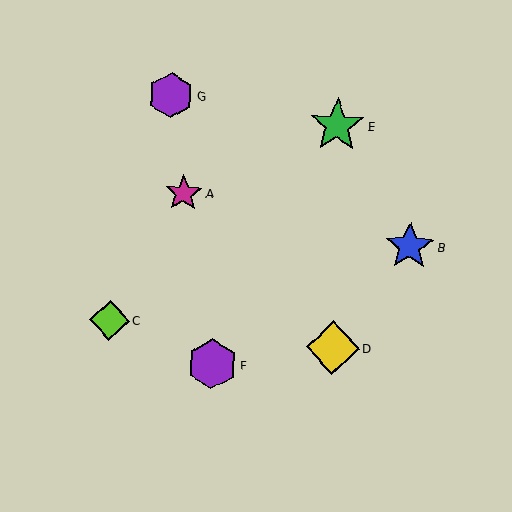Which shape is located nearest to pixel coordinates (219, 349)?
The purple hexagon (labeled F) at (212, 364) is nearest to that location.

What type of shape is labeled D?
Shape D is a yellow diamond.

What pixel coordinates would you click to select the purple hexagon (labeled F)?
Click at (212, 364) to select the purple hexagon F.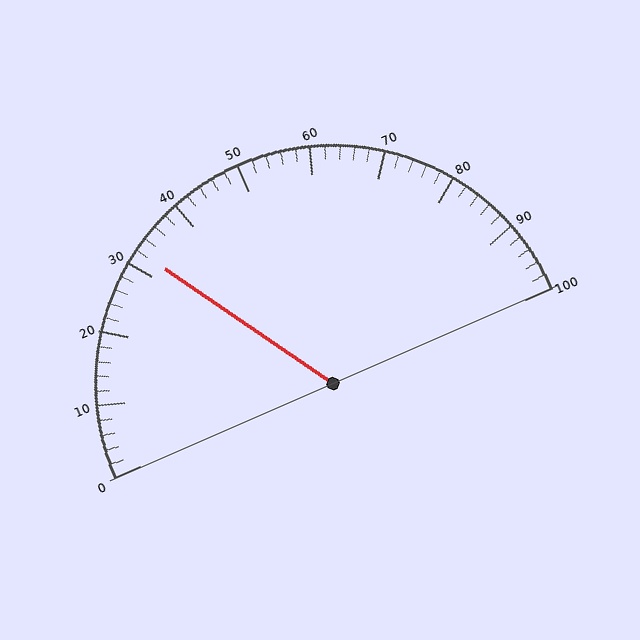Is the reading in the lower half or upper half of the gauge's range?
The reading is in the lower half of the range (0 to 100).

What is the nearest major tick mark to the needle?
The nearest major tick mark is 30.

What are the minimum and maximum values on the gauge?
The gauge ranges from 0 to 100.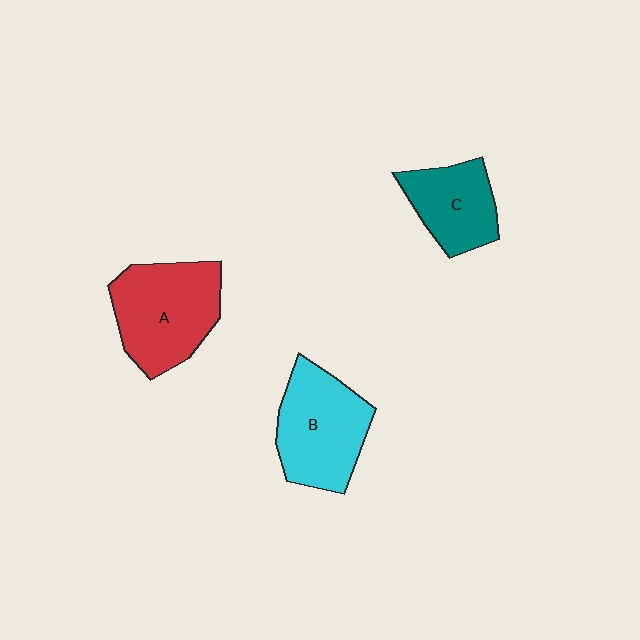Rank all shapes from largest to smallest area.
From largest to smallest: A (red), B (cyan), C (teal).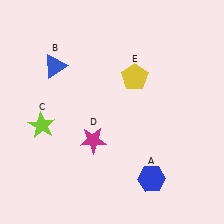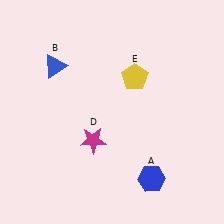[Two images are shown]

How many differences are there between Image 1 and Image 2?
There is 1 difference between the two images.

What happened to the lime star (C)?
The lime star (C) was removed in Image 2. It was in the bottom-left area of Image 1.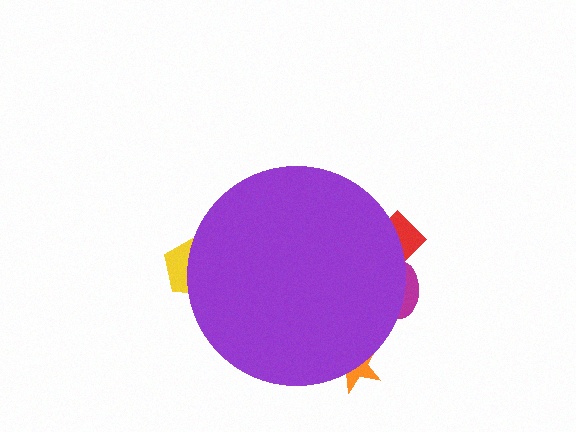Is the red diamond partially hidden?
Yes, the red diamond is partially hidden behind the purple circle.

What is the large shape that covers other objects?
A purple circle.